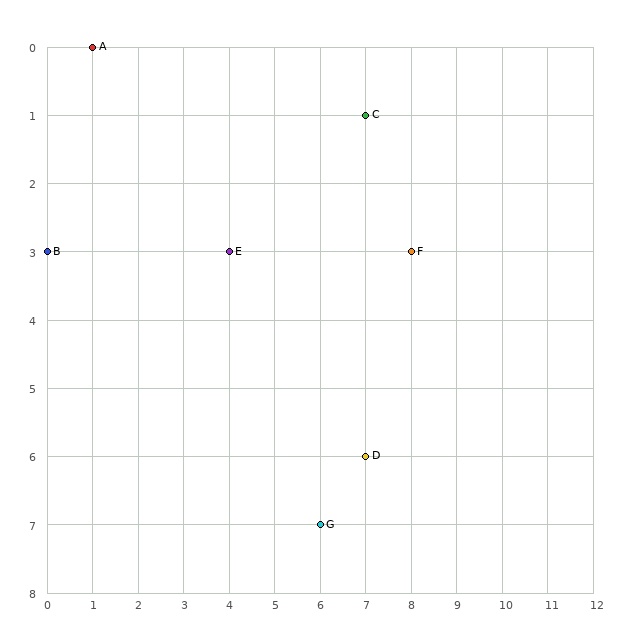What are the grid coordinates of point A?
Point A is at grid coordinates (1, 0).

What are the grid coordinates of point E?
Point E is at grid coordinates (4, 3).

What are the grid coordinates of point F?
Point F is at grid coordinates (8, 3).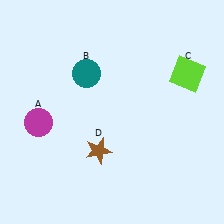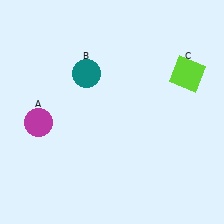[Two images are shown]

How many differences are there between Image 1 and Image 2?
There is 1 difference between the two images.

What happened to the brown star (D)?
The brown star (D) was removed in Image 2. It was in the bottom-left area of Image 1.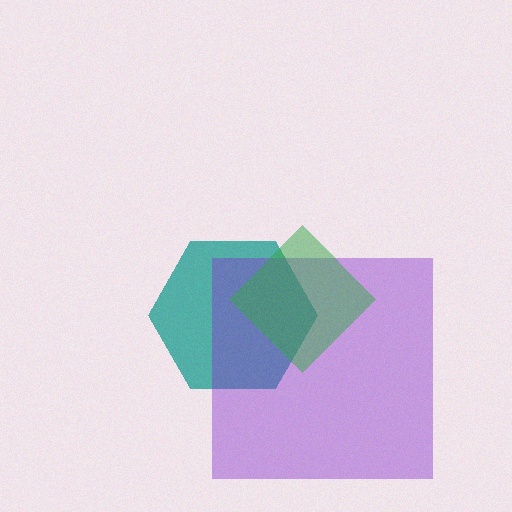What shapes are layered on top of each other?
The layered shapes are: a teal hexagon, a purple square, a green diamond.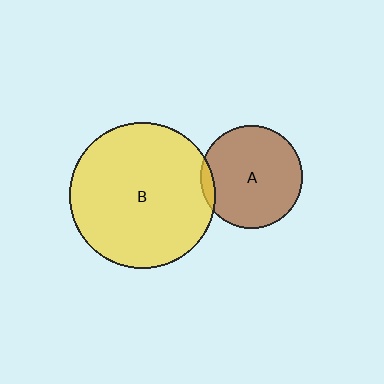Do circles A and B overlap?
Yes.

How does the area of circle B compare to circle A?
Approximately 2.0 times.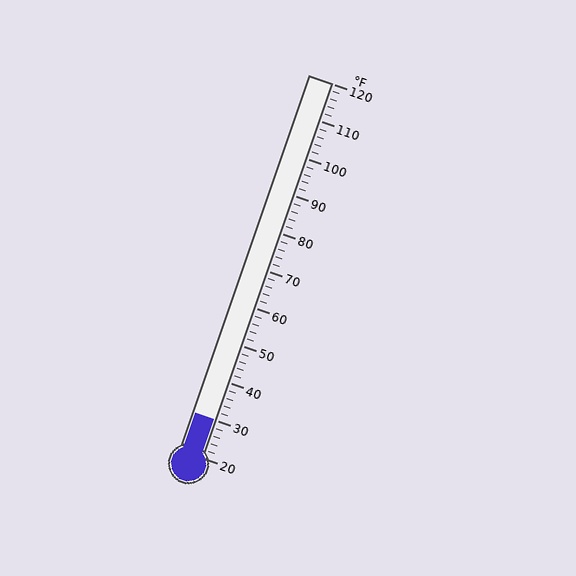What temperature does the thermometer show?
The thermometer shows approximately 30°F.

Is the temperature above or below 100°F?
The temperature is below 100°F.